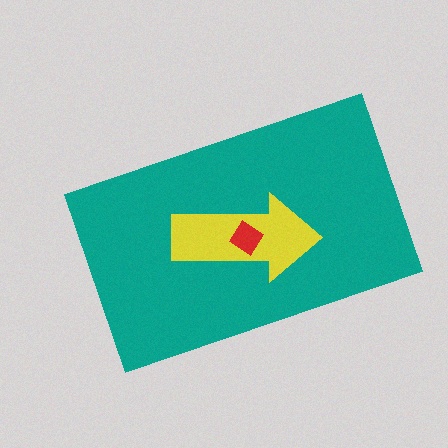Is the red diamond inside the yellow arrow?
Yes.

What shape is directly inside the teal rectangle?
The yellow arrow.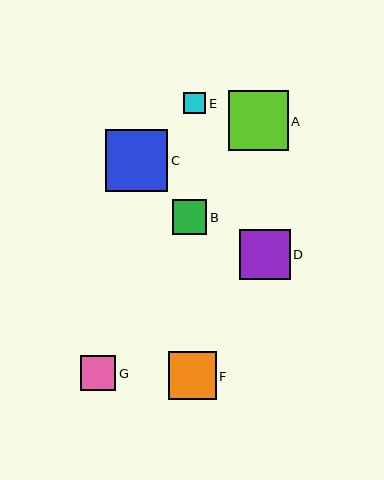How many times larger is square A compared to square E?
Square A is approximately 2.8 times the size of square E.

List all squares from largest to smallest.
From largest to smallest: C, A, D, F, G, B, E.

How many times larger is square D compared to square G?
Square D is approximately 1.4 times the size of square G.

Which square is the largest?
Square C is the largest with a size of approximately 63 pixels.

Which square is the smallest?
Square E is the smallest with a size of approximately 22 pixels.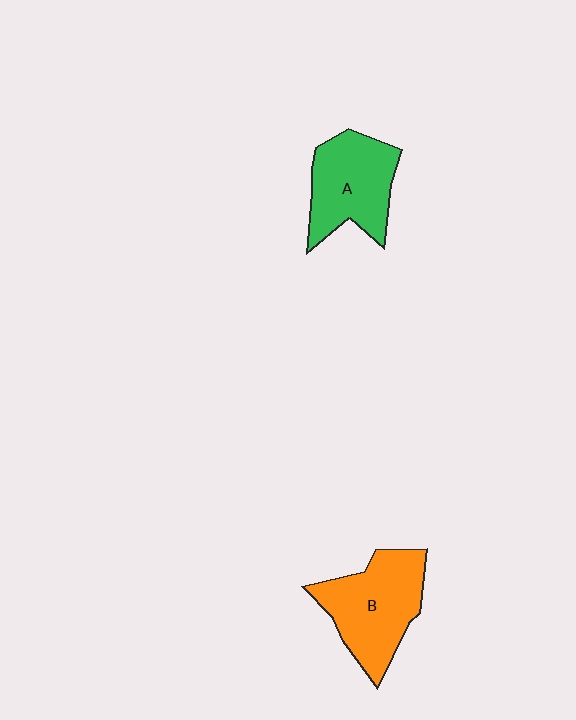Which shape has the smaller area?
Shape A (green).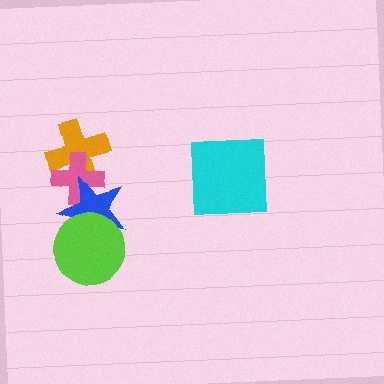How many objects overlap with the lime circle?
1 object overlaps with the lime circle.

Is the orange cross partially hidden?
Yes, it is partially covered by another shape.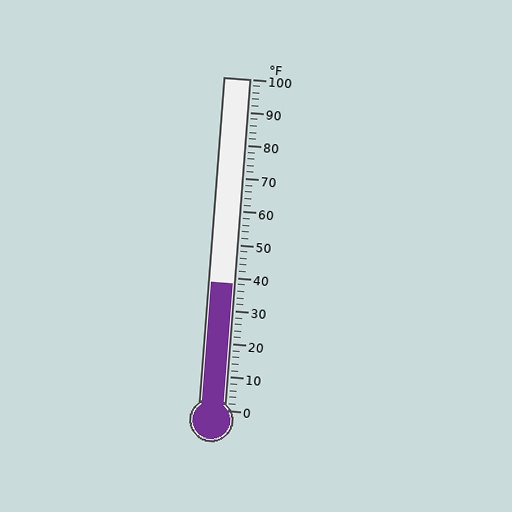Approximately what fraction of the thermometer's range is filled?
The thermometer is filled to approximately 40% of its range.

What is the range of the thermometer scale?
The thermometer scale ranges from 0°F to 100°F.